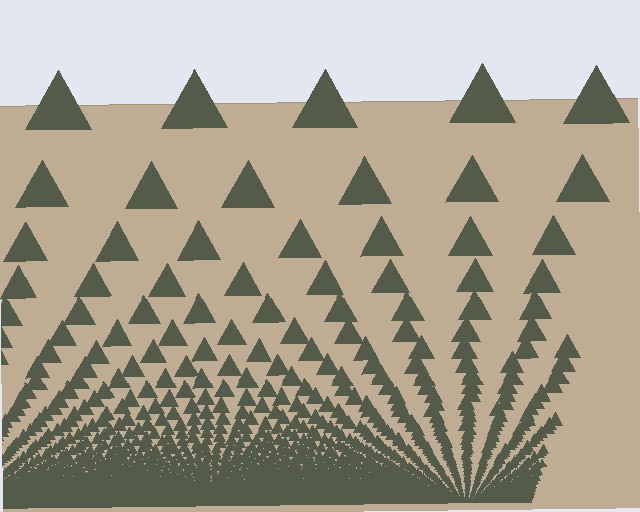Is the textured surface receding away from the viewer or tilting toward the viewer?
The surface appears to tilt toward the viewer. Texture elements get larger and sparser toward the top.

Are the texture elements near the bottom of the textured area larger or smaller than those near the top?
Smaller. The gradient is inverted — elements near the bottom are smaller and denser.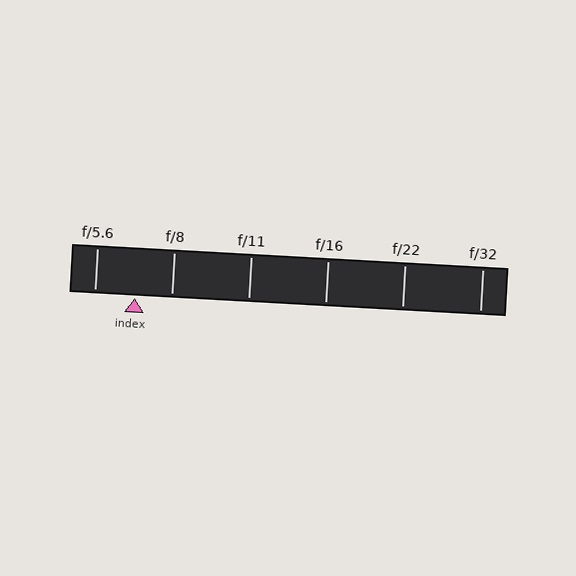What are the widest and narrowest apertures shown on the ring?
The widest aperture shown is f/5.6 and the narrowest is f/32.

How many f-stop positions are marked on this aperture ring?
There are 6 f-stop positions marked.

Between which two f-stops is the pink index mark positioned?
The index mark is between f/5.6 and f/8.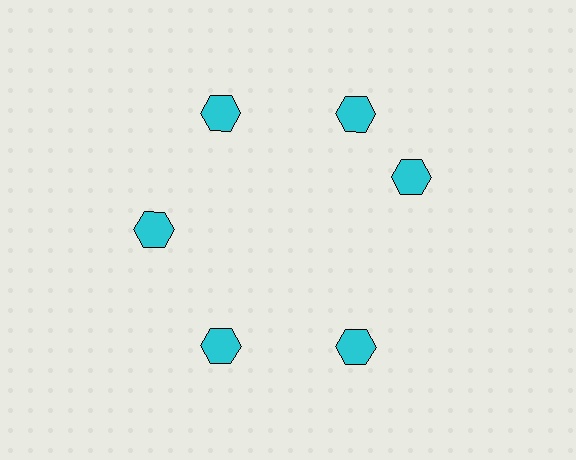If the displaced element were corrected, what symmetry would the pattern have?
It would have 6-fold rotational symmetry — the pattern would map onto itself every 60 degrees.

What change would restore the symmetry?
The symmetry would be restored by rotating it back into even spacing with its neighbors so that all 6 hexagons sit at equal angles and equal distance from the center.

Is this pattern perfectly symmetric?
No. The 6 cyan hexagons are arranged in a ring, but one element near the 3 o'clock position is rotated out of alignment along the ring, breaking the 6-fold rotational symmetry.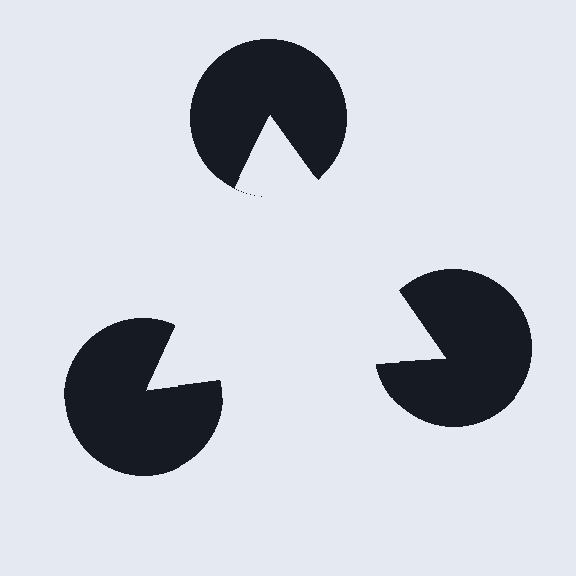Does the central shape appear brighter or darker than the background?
It typically appears slightly brighter than the background, even though no actual brightness change is drawn.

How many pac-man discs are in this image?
There are 3 — one at each vertex of the illusory triangle.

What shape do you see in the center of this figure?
An illusory triangle — its edges are inferred from the aligned wedge cuts in the pac-man discs, not physically drawn.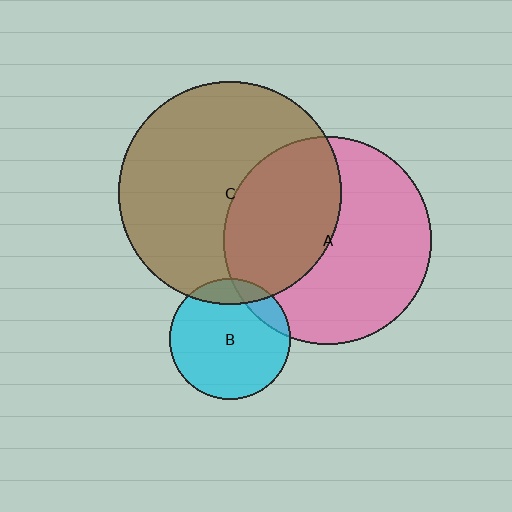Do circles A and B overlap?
Yes.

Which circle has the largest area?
Circle C (brown).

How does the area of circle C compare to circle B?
Approximately 3.4 times.